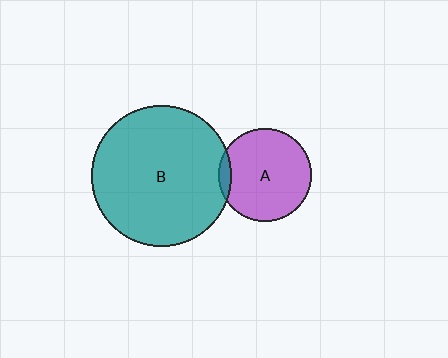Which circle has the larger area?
Circle B (teal).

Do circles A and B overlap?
Yes.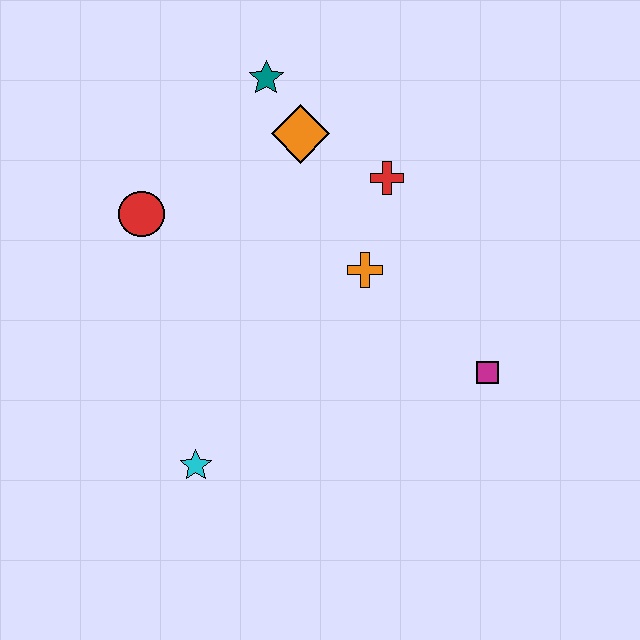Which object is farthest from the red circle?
The magenta square is farthest from the red circle.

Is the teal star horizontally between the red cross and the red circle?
Yes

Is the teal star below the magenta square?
No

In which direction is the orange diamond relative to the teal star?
The orange diamond is below the teal star.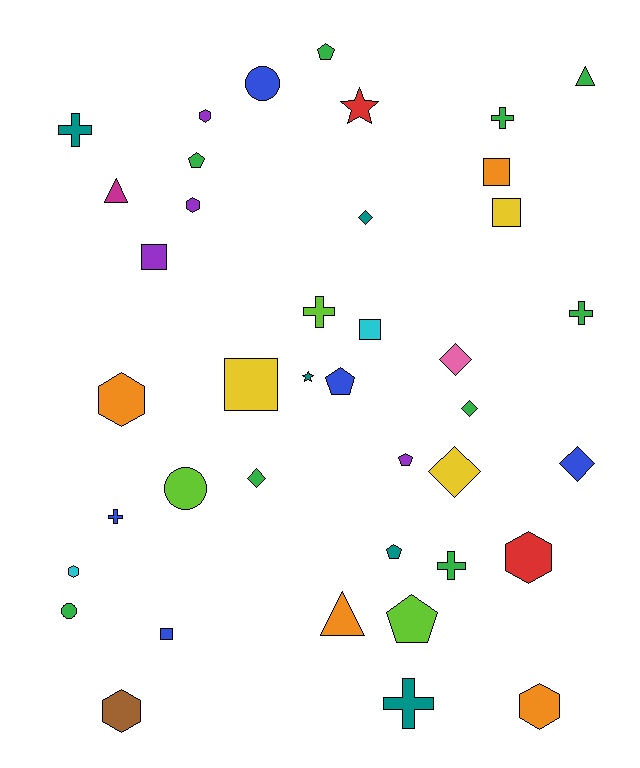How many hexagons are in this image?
There are 7 hexagons.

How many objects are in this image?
There are 40 objects.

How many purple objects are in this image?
There are 4 purple objects.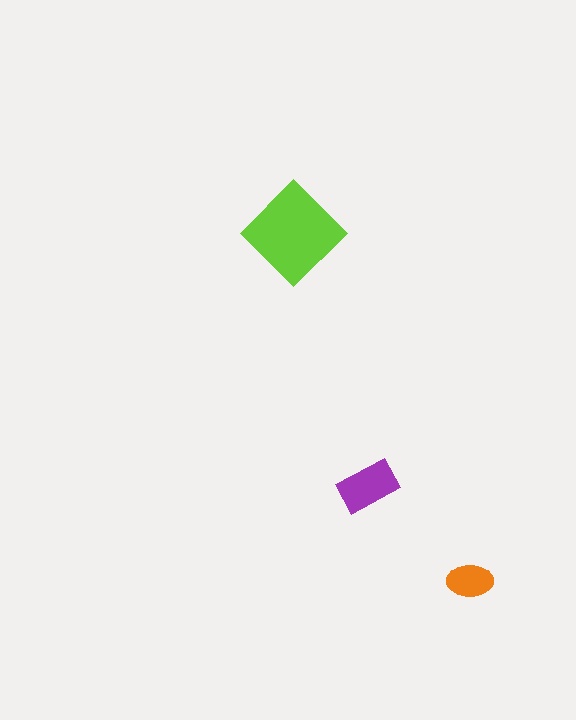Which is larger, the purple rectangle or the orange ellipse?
The purple rectangle.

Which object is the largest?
The lime diamond.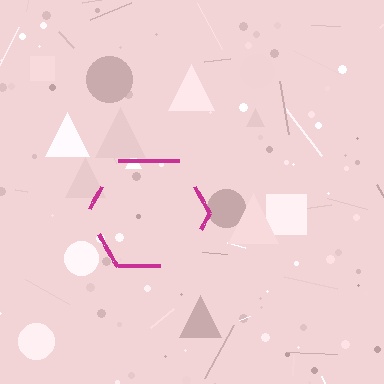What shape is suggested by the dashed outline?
The dashed outline suggests a hexagon.